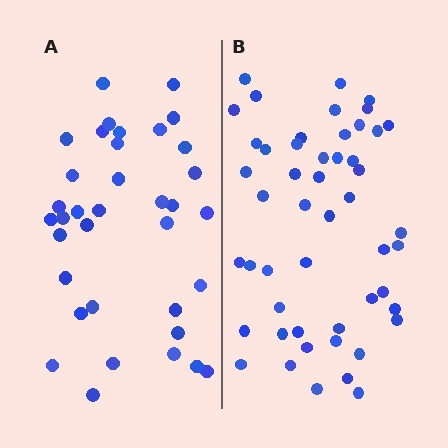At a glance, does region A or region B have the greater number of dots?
Region B (the right region) has more dots.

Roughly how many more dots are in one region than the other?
Region B has approximately 15 more dots than region A.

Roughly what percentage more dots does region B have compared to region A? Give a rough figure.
About 40% more.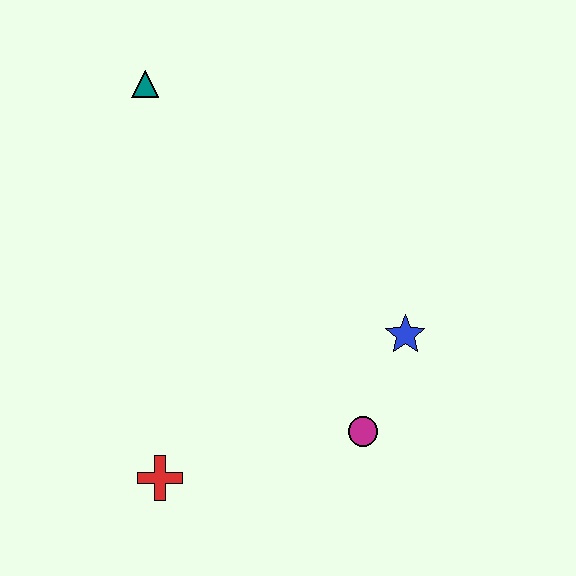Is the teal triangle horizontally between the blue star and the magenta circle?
No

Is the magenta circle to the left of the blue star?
Yes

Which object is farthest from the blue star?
The teal triangle is farthest from the blue star.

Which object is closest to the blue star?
The magenta circle is closest to the blue star.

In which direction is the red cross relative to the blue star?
The red cross is to the left of the blue star.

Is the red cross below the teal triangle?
Yes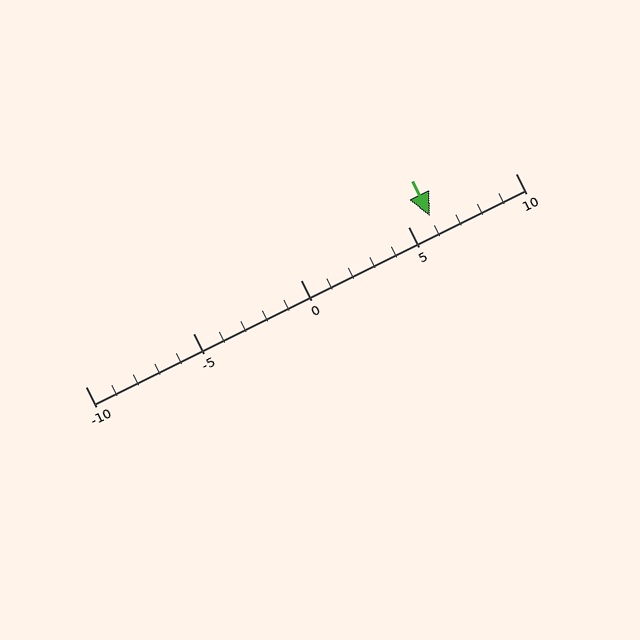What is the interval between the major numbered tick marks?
The major tick marks are spaced 5 units apart.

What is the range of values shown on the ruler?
The ruler shows values from -10 to 10.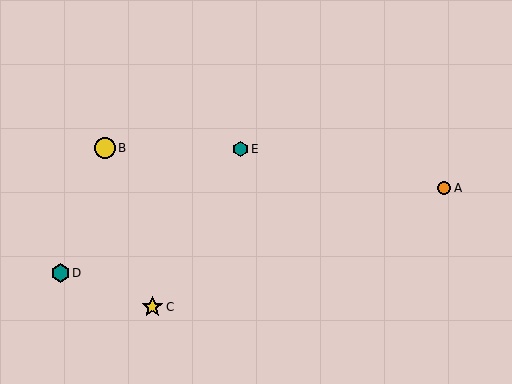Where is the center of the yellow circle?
The center of the yellow circle is at (105, 148).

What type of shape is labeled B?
Shape B is a yellow circle.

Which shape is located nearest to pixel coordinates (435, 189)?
The orange circle (labeled A) at (444, 188) is nearest to that location.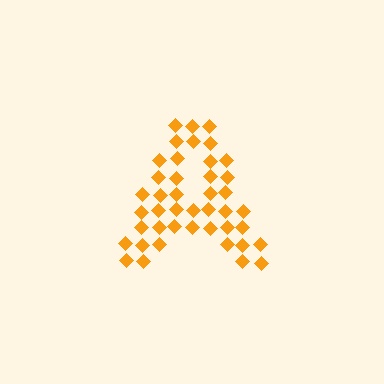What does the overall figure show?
The overall figure shows the letter A.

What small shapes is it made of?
It is made of small diamonds.